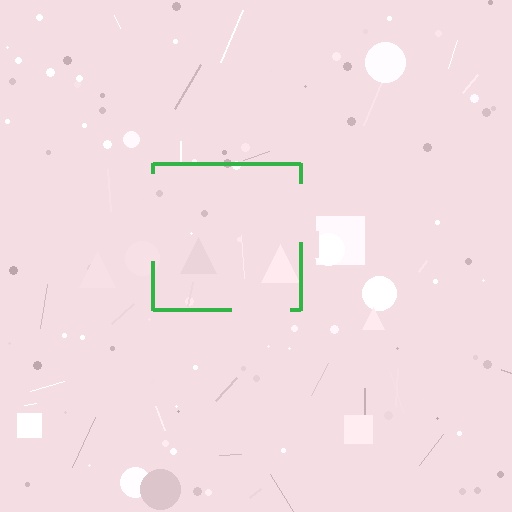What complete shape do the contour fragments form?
The contour fragments form a square.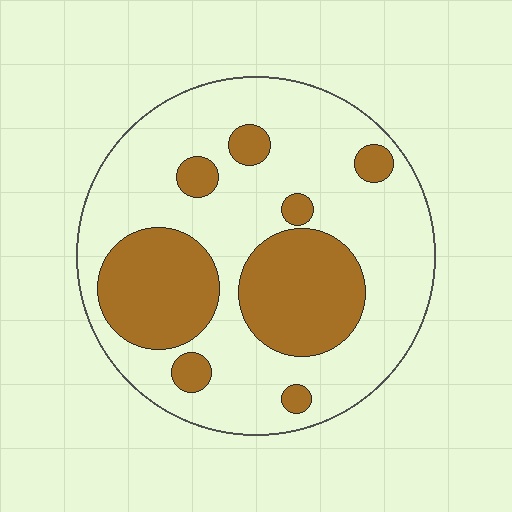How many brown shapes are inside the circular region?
8.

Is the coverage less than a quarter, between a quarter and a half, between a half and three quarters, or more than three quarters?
Between a quarter and a half.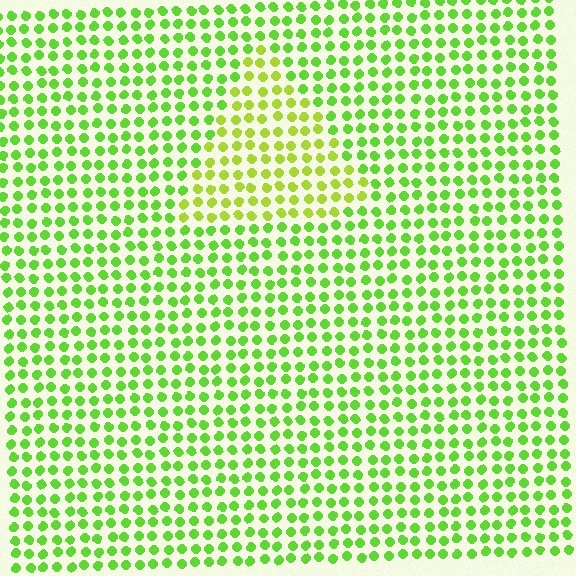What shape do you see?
I see a triangle.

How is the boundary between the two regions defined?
The boundary is defined purely by a slight shift in hue (about 27 degrees). Spacing, size, and orientation are identical on both sides.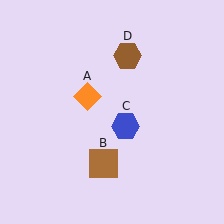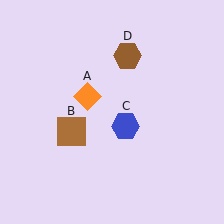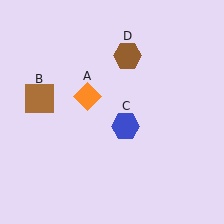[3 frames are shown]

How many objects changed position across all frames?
1 object changed position: brown square (object B).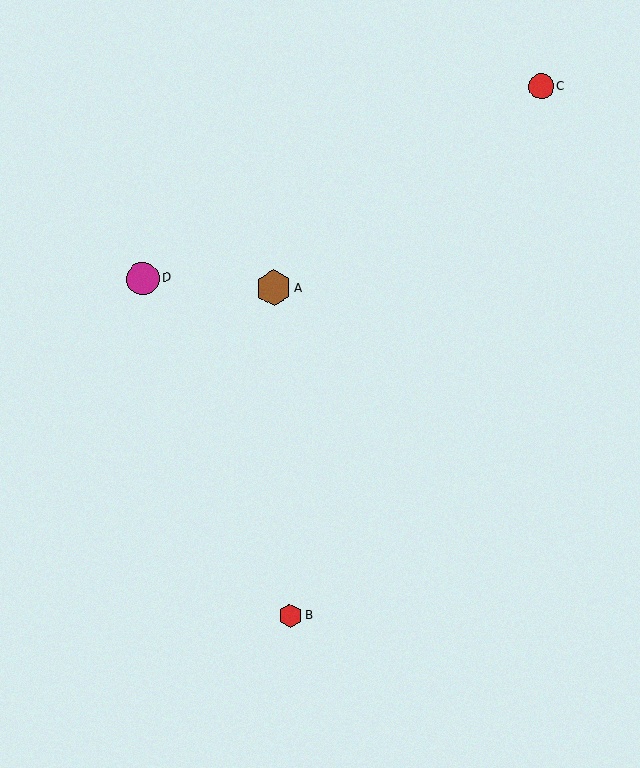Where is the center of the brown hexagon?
The center of the brown hexagon is at (273, 288).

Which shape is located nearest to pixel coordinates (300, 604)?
The red hexagon (labeled B) at (291, 616) is nearest to that location.